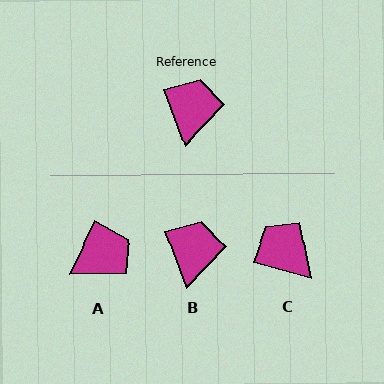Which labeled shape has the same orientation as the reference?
B.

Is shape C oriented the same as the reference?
No, it is off by about 55 degrees.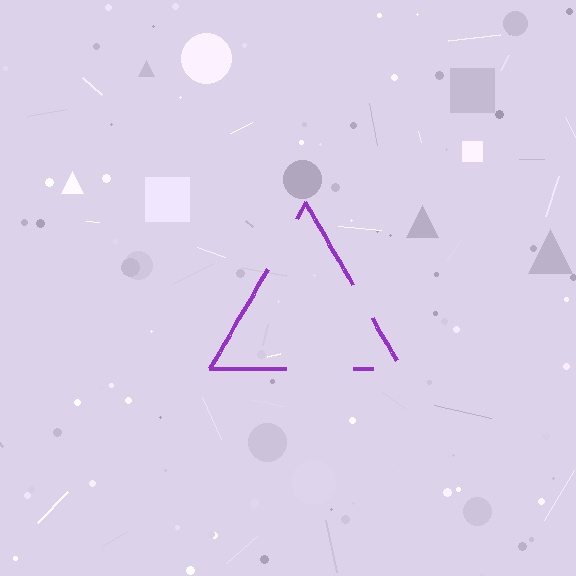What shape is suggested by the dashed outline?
The dashed outline suggests a triangle.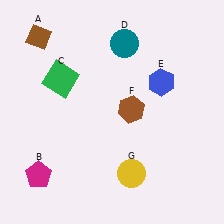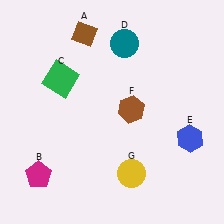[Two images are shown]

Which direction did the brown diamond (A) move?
The brown diamond (A) moved right.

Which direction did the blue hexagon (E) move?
The blue hexagon (E) moved down.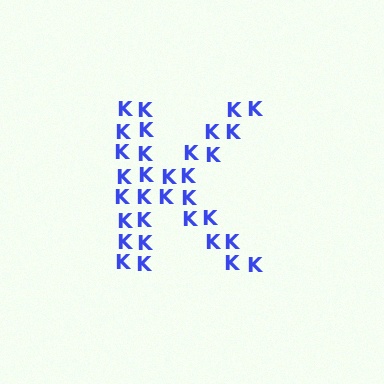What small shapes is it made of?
It is made of small letter K's.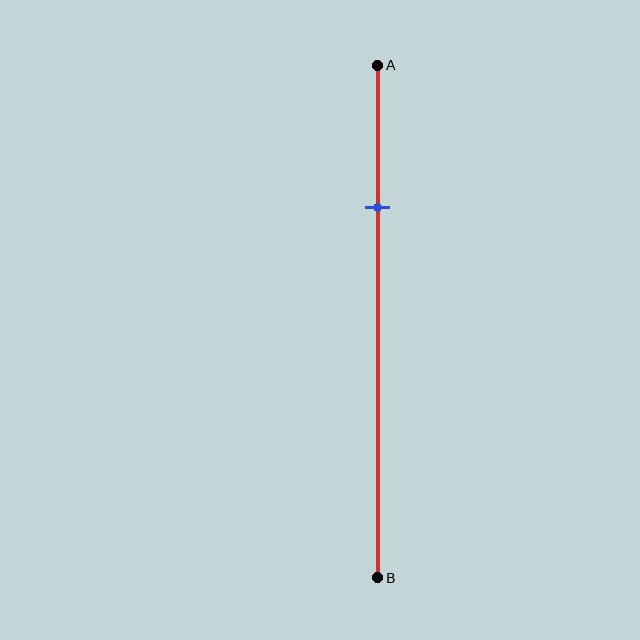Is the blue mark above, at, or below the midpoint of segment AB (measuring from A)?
The blue mark is above the midpoint of segment AB.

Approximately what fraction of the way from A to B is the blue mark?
The blue mark is approximately 30% of the way from A to B.